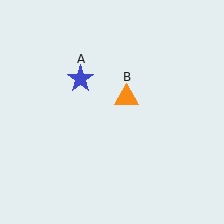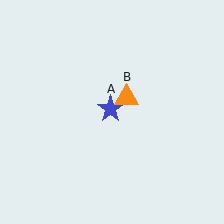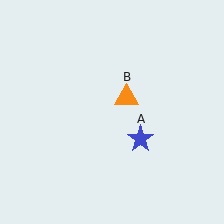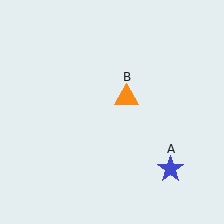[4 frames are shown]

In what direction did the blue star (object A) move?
The blue star (object A) moved down and to the right.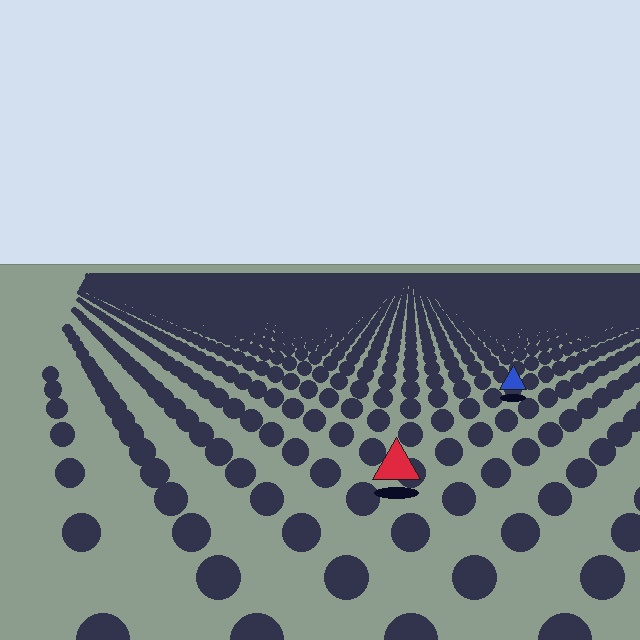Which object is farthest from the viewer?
The blue triangle is farthest from the viewer. It appears smaller and the ground texture around it is denser.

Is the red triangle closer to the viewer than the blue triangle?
Yes. The red triangle is closer — you can tell from the texture gradient: the ground texture is coarser near it.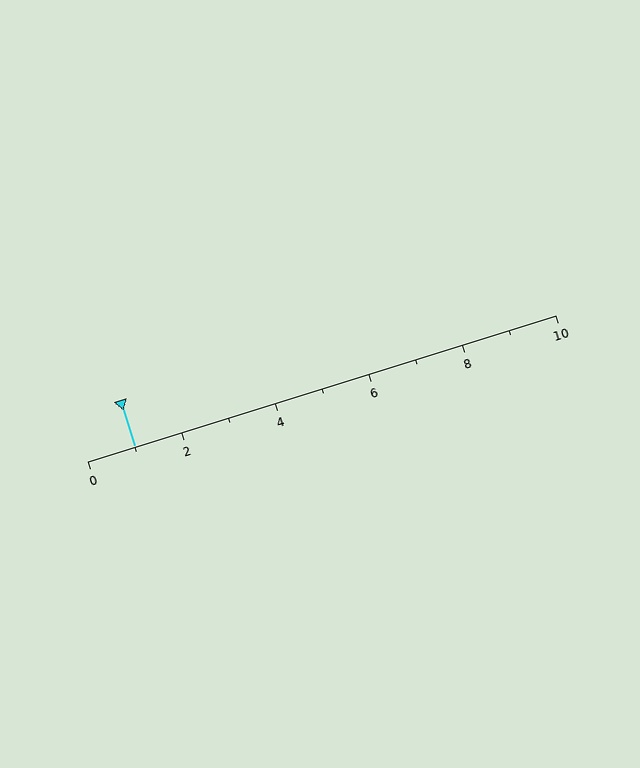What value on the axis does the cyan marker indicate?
The marker indicates approximately 1.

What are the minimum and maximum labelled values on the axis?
The axis runs from 0 to 10.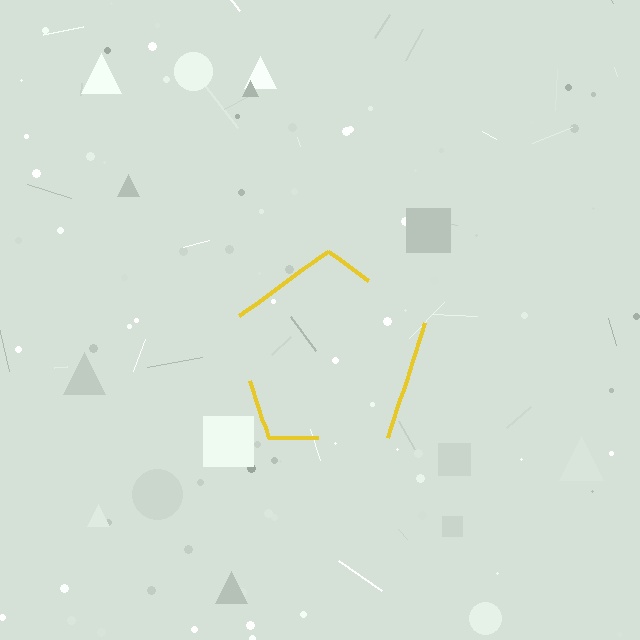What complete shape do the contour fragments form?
The contour fragments form a pentagon.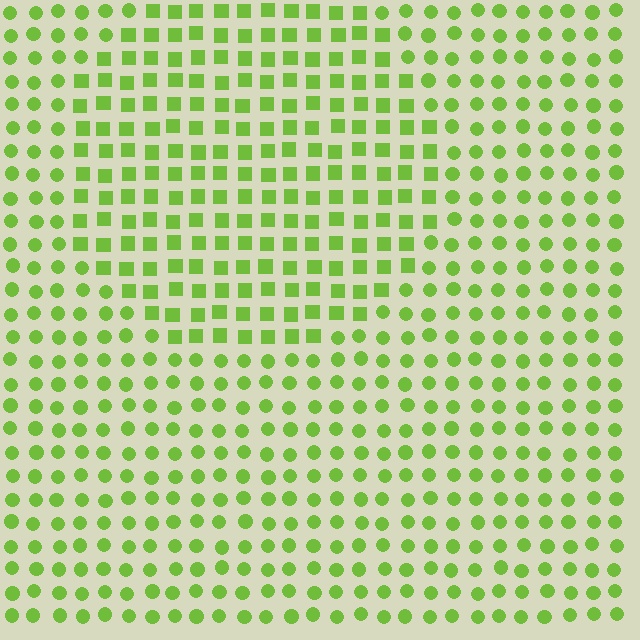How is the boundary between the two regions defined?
The boundary is defined by a change in element shape: squares inside vs. circles outside. All elements share the same color and spacing.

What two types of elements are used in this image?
The image uses squares inside the circle region and circles outside it.